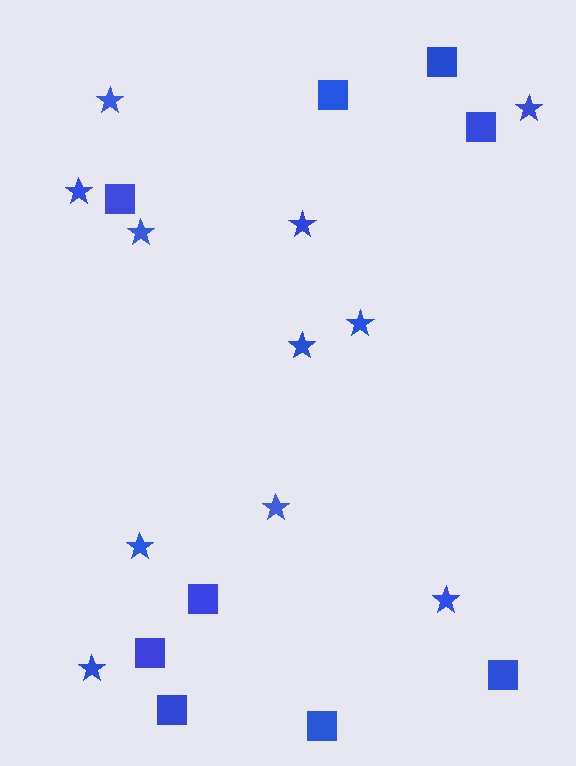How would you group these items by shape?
There are 2 groups: one group of squares (9) and one group of stars (11).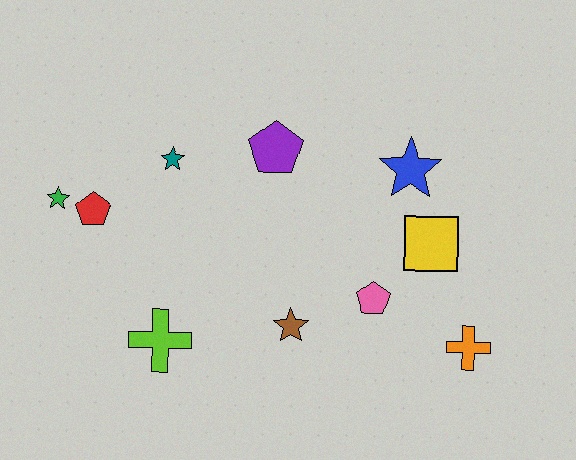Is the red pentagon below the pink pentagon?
No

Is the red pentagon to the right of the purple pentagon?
No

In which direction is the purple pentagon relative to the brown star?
The purple pentagon is above the brown star.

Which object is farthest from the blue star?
The green star is farthest from the blue star.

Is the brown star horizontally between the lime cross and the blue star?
Yes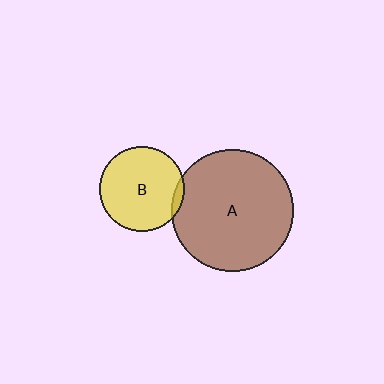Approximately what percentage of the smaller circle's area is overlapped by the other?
Approximately 5%.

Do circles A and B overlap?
Yes.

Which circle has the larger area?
Circle A (brown).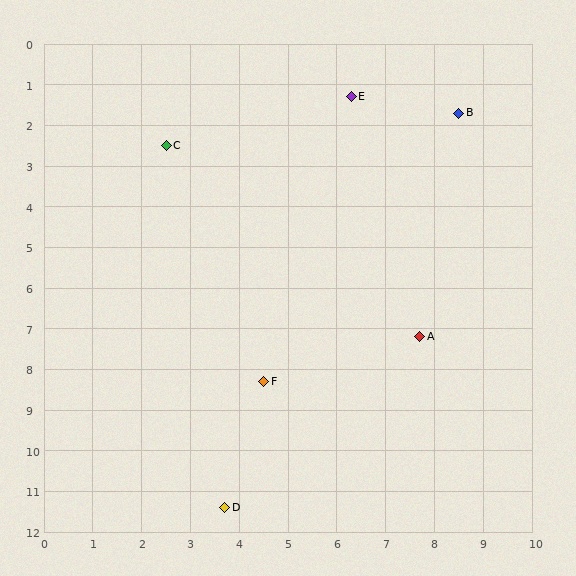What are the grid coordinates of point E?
Point E is at approximately (6.3, 1.3).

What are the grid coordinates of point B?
Point B is at approximately (8.5, 1.7).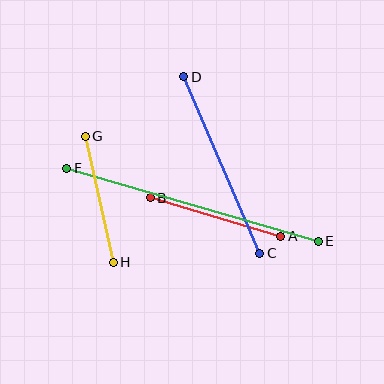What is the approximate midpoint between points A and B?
The midpoint is at approximately (215, 217) pixels.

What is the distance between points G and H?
The distance is approximately 129 pixels.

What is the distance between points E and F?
The distance is approximately 262 pixels.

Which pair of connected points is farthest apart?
Points E and F are farthest apart.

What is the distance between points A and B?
The distance is approximately 136 pixels.